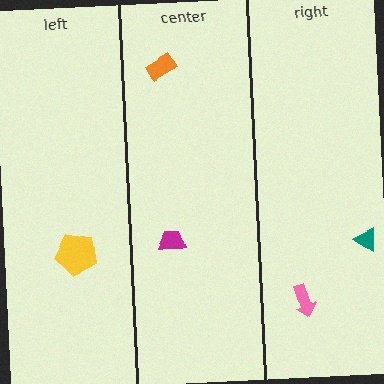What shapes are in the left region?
The yellow pentagon.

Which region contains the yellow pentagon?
The left region.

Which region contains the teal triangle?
The right region.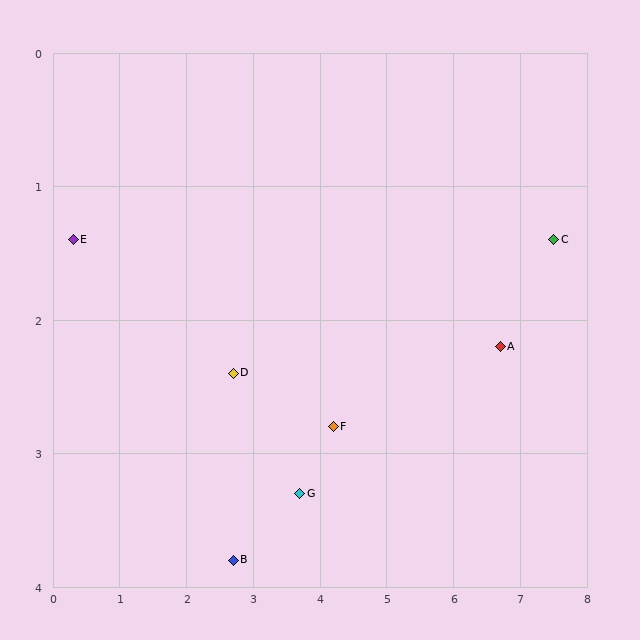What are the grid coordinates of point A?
Point A is at approximately (6.7, 2.2).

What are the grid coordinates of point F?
Point F is at approximately (4.2, 2.8).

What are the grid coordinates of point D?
Point D is at approximately (2.7, 2.4).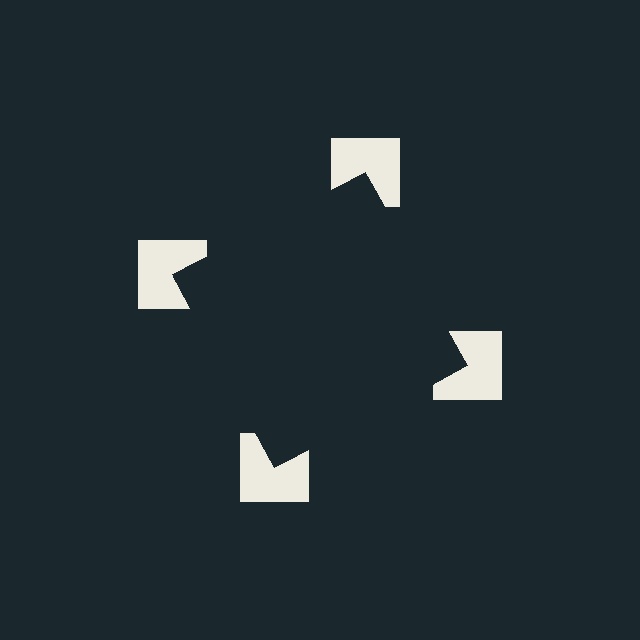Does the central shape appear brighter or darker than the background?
It typically appears slightly darker than the background, even though no actual brightness change is drawn.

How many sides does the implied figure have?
4 sides.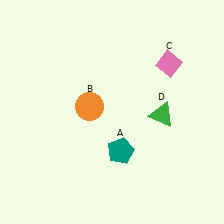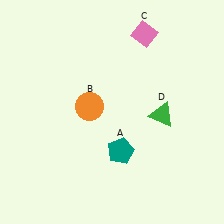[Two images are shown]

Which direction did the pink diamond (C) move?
The pink diamond (C) moved up.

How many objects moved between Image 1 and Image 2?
1 object moved between the two images.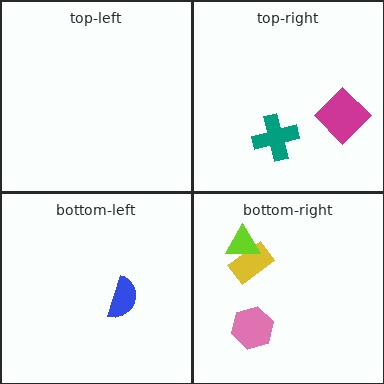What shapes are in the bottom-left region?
The blue semicircle.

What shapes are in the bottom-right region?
The pink hexagon, the yellow rectangle, the lime triangle.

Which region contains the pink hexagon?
The bottom-right region.